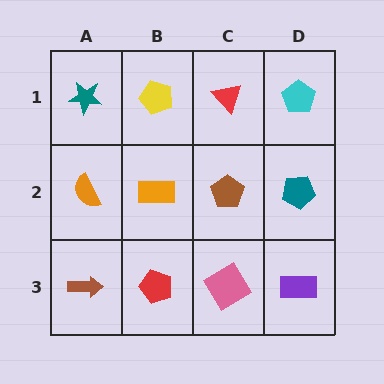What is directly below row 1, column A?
An orange semicircle.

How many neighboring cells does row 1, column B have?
3.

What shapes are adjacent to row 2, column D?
A cyan pentagon (row 1, column D), a purple rectangle (row 3, column D), a brown pentagon (row 2, column C).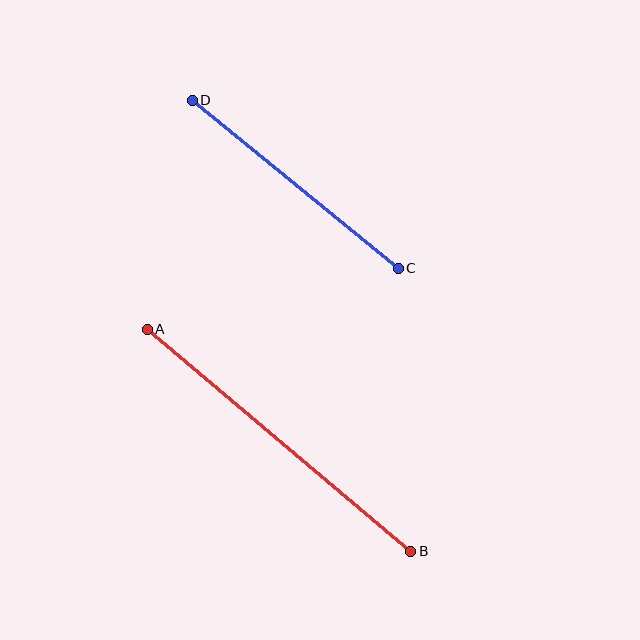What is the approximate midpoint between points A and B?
The midpoint is at approximately (279, 440) pixels.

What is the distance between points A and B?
The distance is approximately 345 pixels.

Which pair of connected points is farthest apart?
Points A and B are farthest apart.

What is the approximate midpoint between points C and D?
The midpoint is at approximately (295, 184) pixels.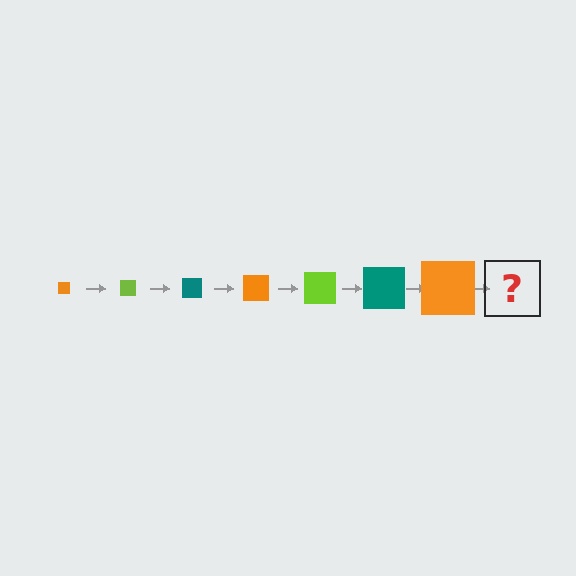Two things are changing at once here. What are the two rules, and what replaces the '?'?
The two rules are that the square grows larger each step and the color cycles through orange, lime, and teal. The '?' should be a lime square, larger than the previous one.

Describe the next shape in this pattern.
It should be a lime square, larger than the previous one.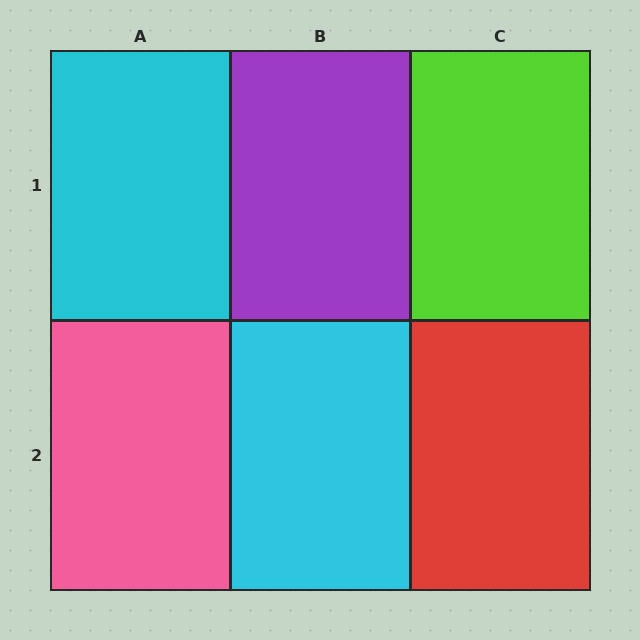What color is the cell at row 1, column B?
Purple.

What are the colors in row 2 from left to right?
Pink, cyan, red.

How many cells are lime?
1 cell is lime.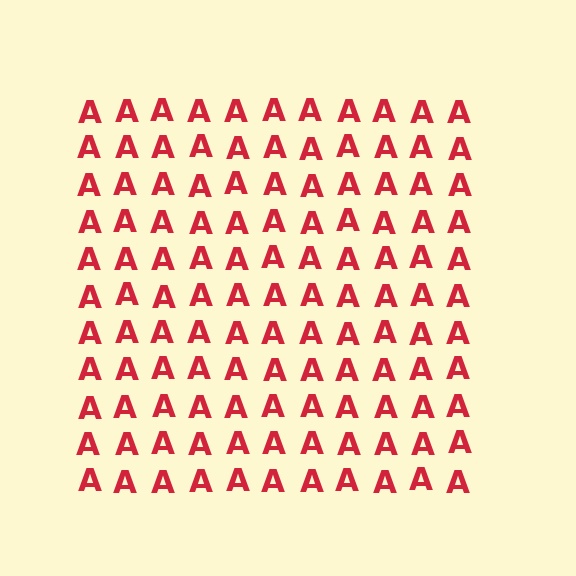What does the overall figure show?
The overall figure shows a square.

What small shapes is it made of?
It is made of small letter A's.